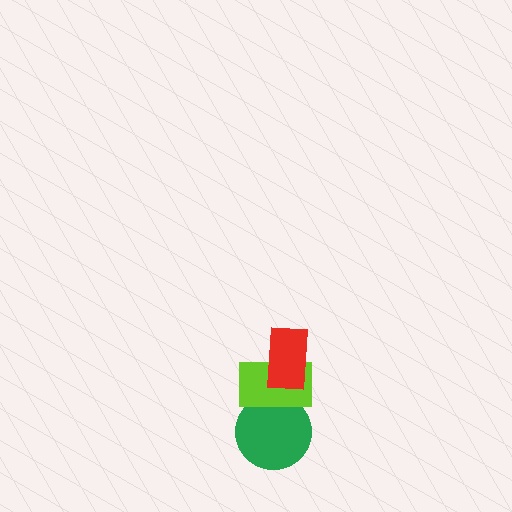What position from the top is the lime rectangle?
The lime rectangle is 2nd from the top.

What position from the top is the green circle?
The green circle is 3rd from the top.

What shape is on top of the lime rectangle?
The red rectangle is on top of the lime rectangle.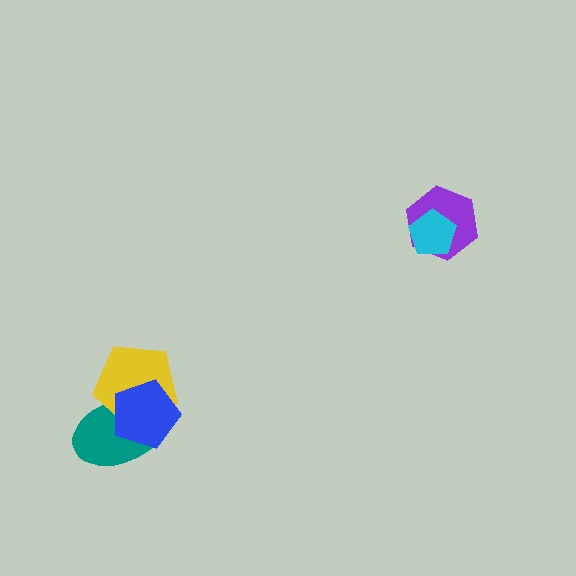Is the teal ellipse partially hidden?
Yes, it is partially covered by another shape.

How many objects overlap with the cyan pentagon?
1 object overlaps with the cyan pentagon.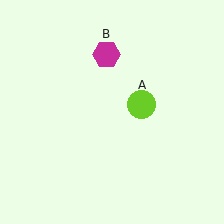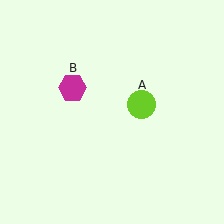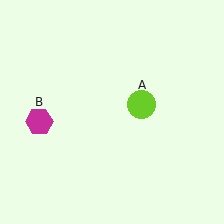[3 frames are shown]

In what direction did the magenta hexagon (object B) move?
The magenta hexagon (object B) moved down and to the left.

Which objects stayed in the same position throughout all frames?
Lime circle (object A) remained stationary.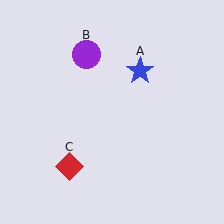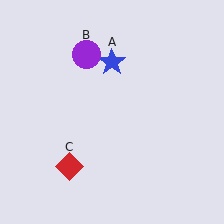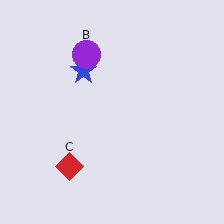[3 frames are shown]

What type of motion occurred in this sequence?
The blue star (object A) rotated counterclockwise around the center of the scene.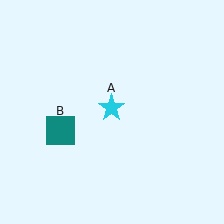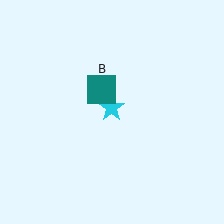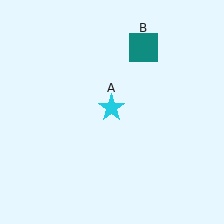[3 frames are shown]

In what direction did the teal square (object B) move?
The teal square (object B) moved up and to the right.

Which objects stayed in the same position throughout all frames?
Cyan star (object A) remained stationary.